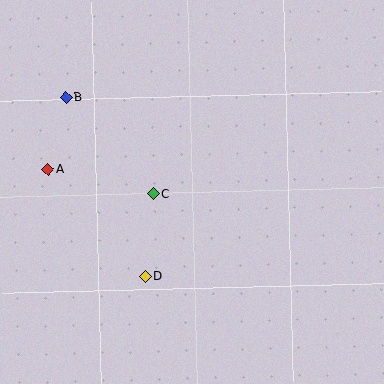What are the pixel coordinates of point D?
Point D is at (145, 276).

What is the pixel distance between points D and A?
The distance between D and A is 145 pixels.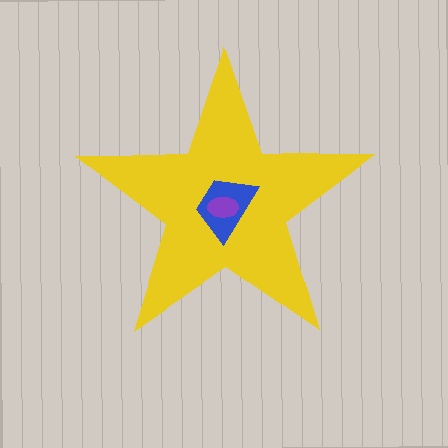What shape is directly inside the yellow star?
The blue trapezoid.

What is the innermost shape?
The purple ellipse.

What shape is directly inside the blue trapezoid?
The purple ellipse.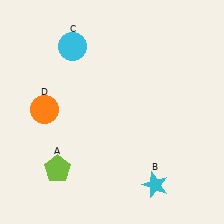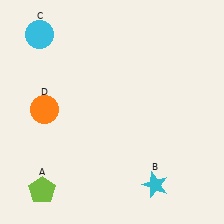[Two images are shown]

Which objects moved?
The objects that moved are: the lime pentagon (A), the cyan circle (C).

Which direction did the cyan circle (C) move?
The cyan circle (C) moved left.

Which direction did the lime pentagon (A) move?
The lime pentagon (A) moved down.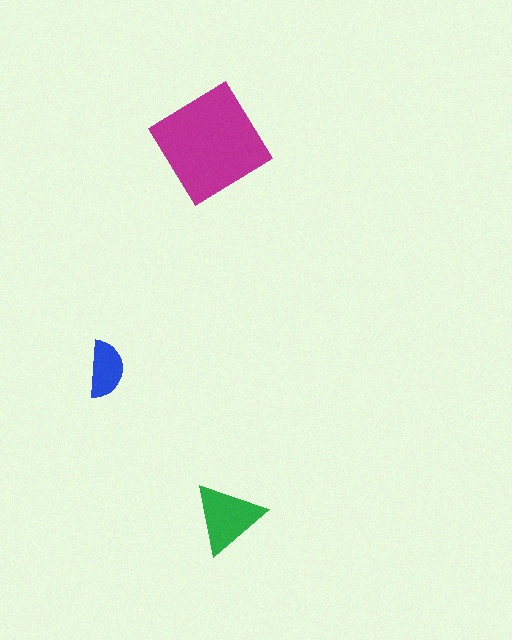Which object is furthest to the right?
The green triangle is rightmost.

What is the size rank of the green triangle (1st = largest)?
2nd.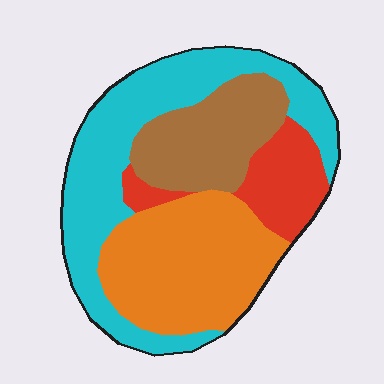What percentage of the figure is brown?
Brown covers roughly 20% of the figure.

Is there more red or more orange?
Orange.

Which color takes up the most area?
Cyan, at roughly 35%.